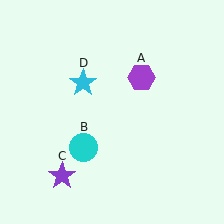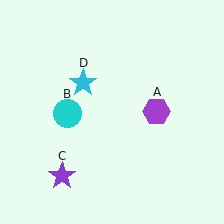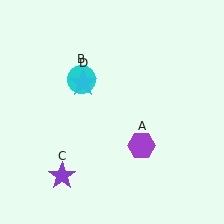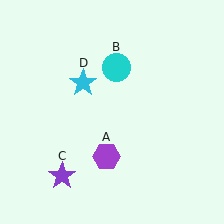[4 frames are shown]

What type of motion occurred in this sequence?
The purple hexagon (object A), cyan circle (object B) rotated clockwise around the center of the scene.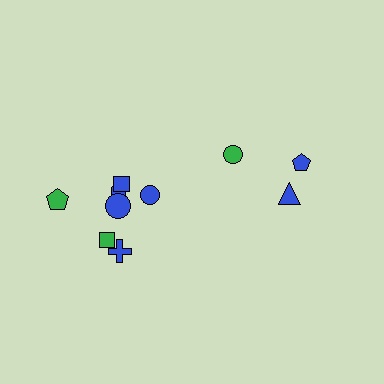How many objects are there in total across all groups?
There are 11 objects.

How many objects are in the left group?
There are 8 objects.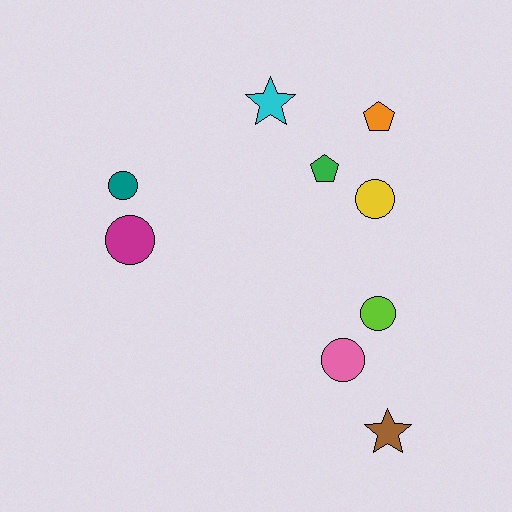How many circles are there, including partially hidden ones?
There are 5 circles.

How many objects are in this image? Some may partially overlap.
There are 9 objects.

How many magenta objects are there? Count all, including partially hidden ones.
There is 1 magenta object.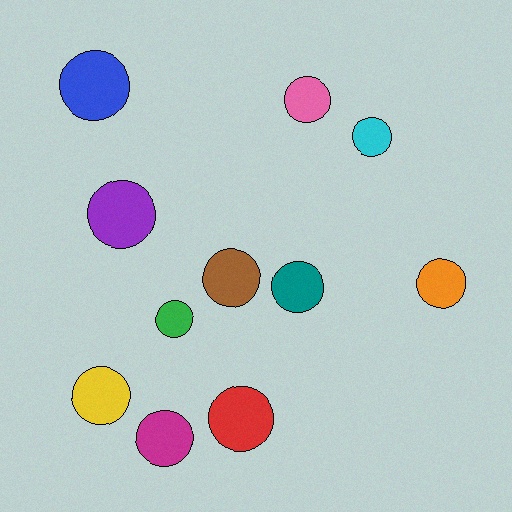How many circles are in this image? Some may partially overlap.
There are 11 circles.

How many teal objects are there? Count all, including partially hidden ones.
There is 1 teal object.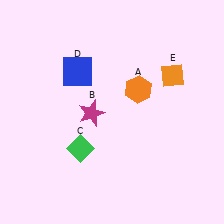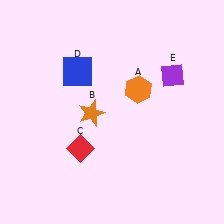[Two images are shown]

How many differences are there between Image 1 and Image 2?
There are 3 differences between the two images.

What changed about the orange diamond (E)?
In Image 1, E is orange. In Image 2, it changed to purple.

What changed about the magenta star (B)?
In Image 1, B is magenta. In Image 2, it changed to orange.